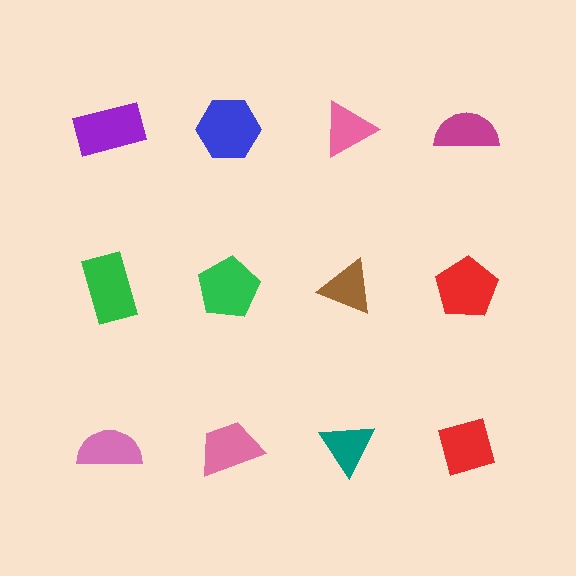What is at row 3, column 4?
A red diamond.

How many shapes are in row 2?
4 shapes.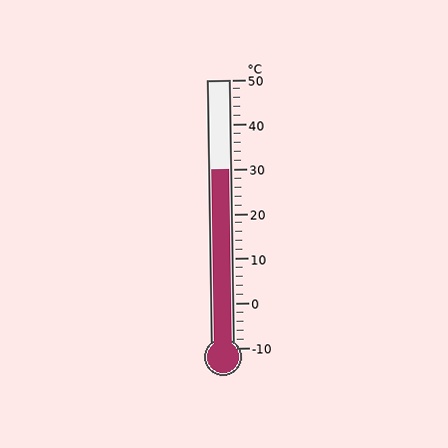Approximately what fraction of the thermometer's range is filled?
The thermometer is filled to approximately 65% of its range.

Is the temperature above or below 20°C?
The temperature is above 20°C.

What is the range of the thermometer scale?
The thermometer scale ranges from -10°C to 50°C.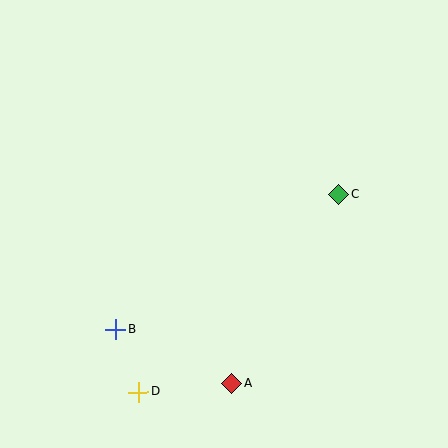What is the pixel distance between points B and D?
The distance between B and D is 67 pixels.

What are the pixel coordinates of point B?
Point B is at (116, 329).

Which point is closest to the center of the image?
Point C at (339, 194) is closest to the center.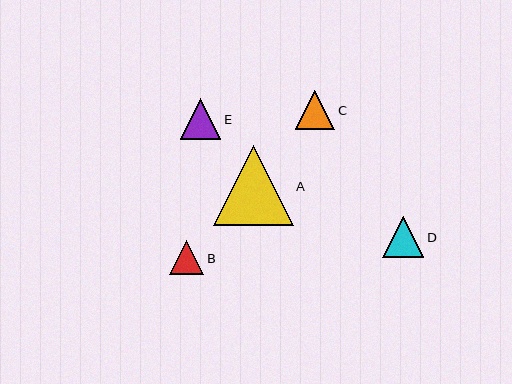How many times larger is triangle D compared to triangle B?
Triangle D is approximately 1.2 times the size of triangle B.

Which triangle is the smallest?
Triangle B is the smallest with a size of approximately 34 pixels.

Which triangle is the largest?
Triangle A is the largest with a size of approximately 80 pixels.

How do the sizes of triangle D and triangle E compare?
Triangle D and triangle E are approximately the same size.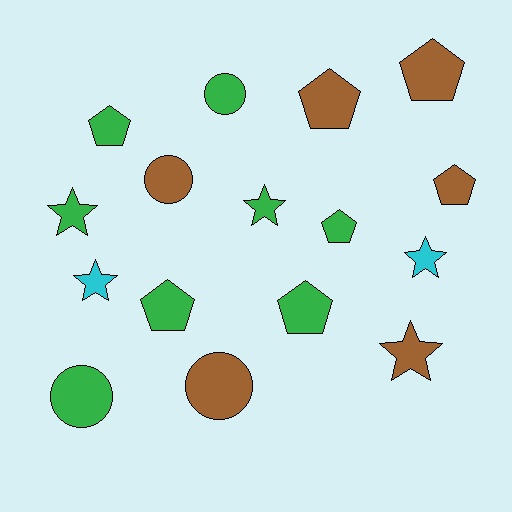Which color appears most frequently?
Green, with 8 objects.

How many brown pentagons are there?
There are 3 brown pentagons.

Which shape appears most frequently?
Pentagon, with 7 objects.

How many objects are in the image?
There are 16 objects.